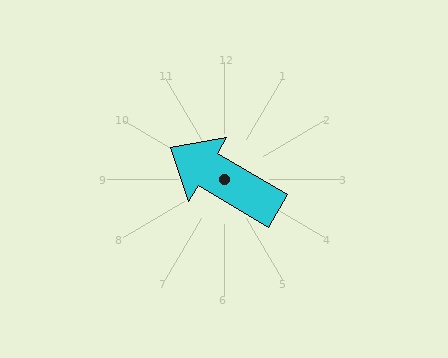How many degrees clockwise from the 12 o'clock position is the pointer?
Approximately 301 degrees.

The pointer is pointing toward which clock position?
Roughly 10 o'clock.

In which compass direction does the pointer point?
Northwest.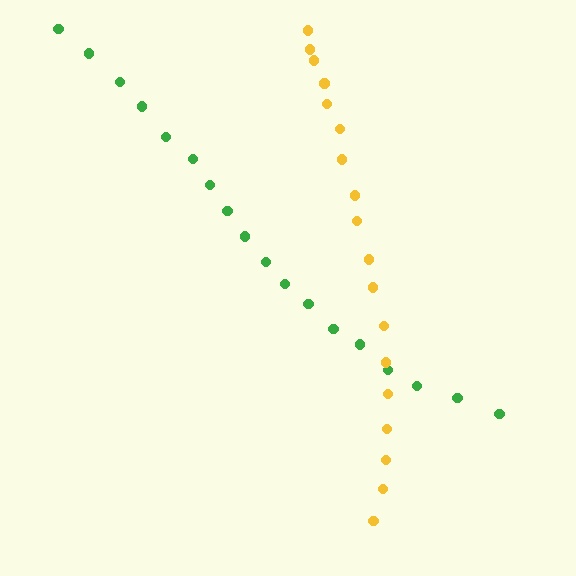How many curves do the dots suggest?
There are 2 distinct paths.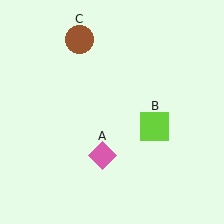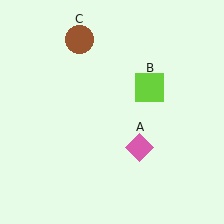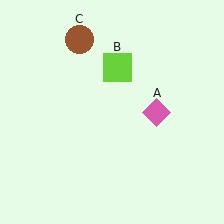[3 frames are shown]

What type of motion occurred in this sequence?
The pink diamond (object A), lime square (object B) rotated counterclockwise around the center of the scene.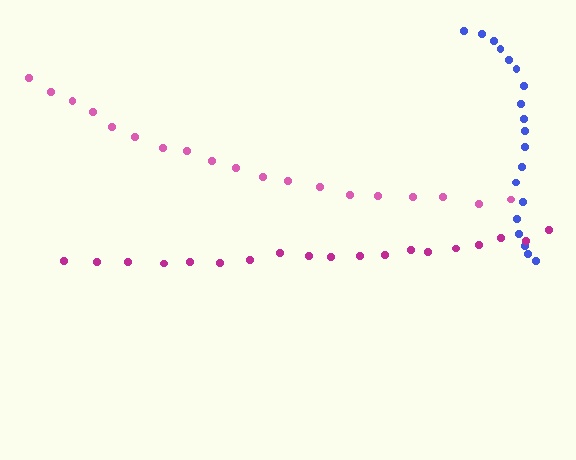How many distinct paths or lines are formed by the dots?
There are 3 distinct paths.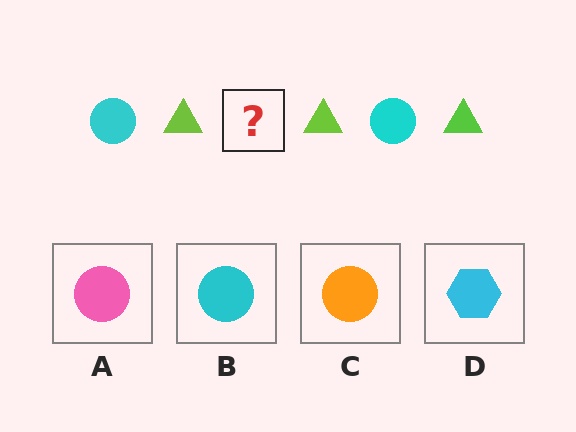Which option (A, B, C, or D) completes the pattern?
B.